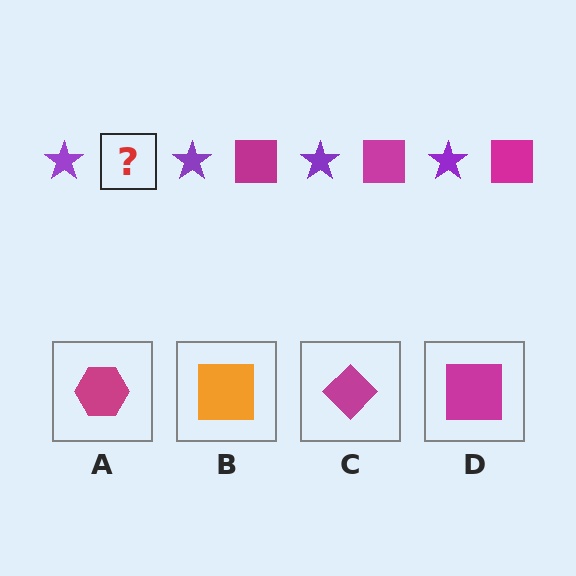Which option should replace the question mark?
Option D.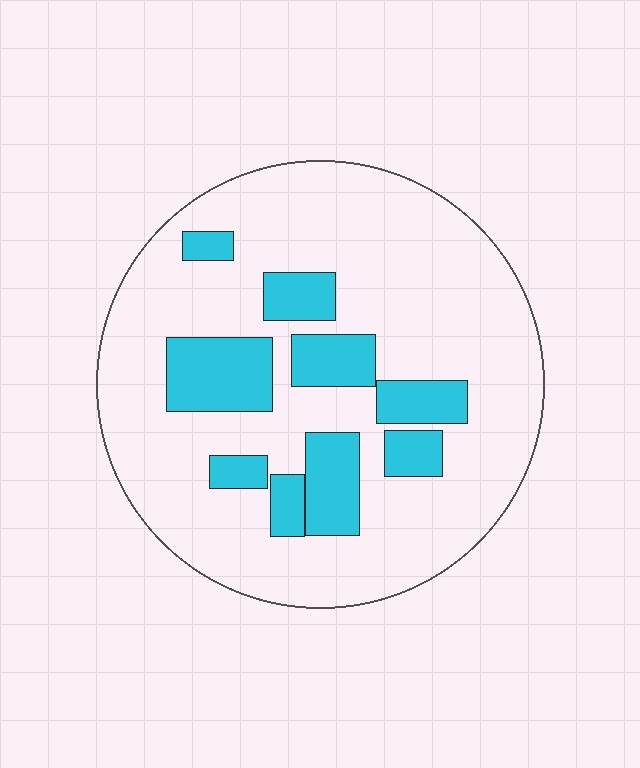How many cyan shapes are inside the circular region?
9.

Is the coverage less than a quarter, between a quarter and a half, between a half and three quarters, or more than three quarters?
Less than a quarter.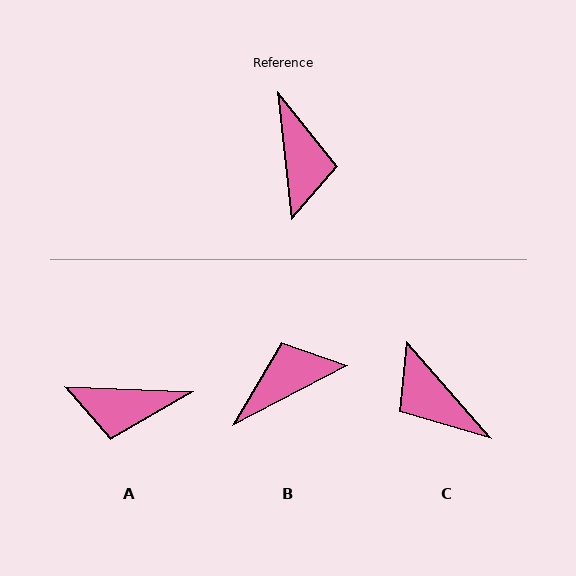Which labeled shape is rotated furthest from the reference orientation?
C, about 145 degrees away.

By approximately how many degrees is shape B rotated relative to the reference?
Approximately 112 degrees counter-clockwise.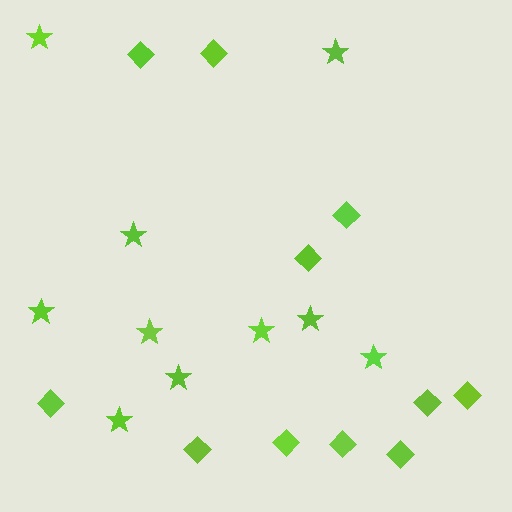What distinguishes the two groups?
There are 2 groups: one group of diamonds (11) and one group of stars (10).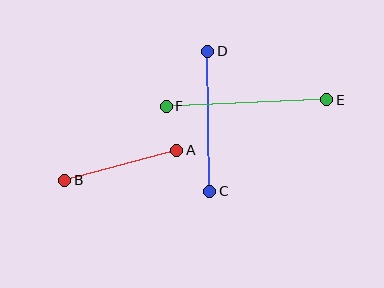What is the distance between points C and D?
The distance is approximately 140 pixels.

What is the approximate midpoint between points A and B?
The midpoint is at approximately (121, 165) pixels.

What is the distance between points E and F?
The distance is approximately 161 pixels.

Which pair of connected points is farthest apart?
Points E and F are farthest apart.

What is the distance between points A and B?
The distance is approximately 116 pixels.